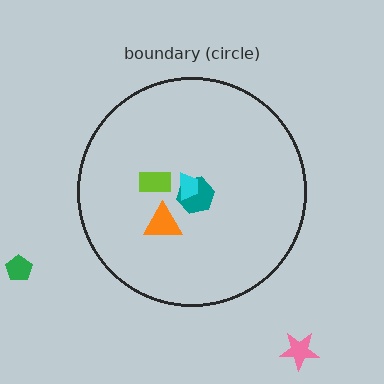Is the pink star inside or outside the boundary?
Outside.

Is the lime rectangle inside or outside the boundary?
Inside.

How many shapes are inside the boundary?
4 inside, 2 outside.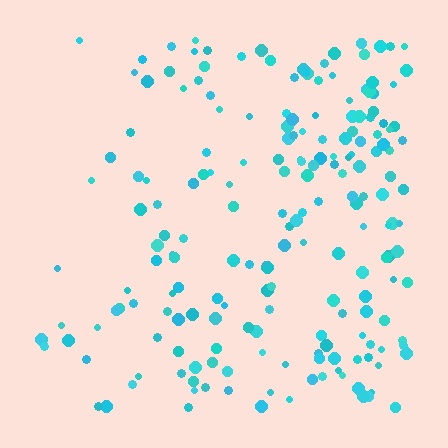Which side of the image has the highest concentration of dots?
The right.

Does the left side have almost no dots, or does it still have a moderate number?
Still a moderate number, just noticeably fewer than the right.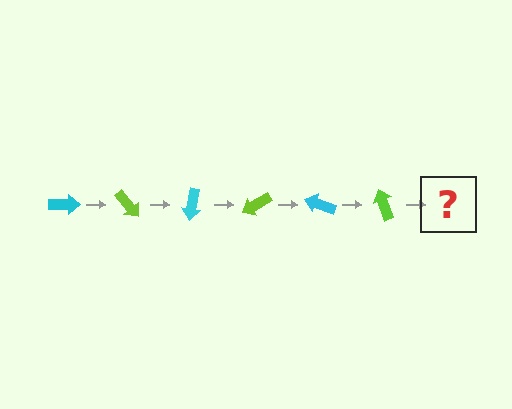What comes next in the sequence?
The next element should be a cyan arrow, rotated 300 degrees from the start.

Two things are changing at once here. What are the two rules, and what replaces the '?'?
The two rules are that it rotates 50 degrees each step and the color cycles through cyan and lime. The '?' should be a cyan arrow, rotated 300 degrees from the start.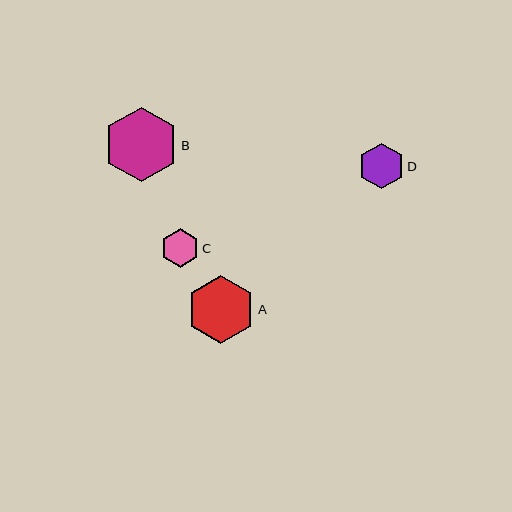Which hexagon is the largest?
Hexagon B is the largest with a size of approximately 74 pixels.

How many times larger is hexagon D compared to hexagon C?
Hexagon D is approximately 1.2 times the size of hexagon C.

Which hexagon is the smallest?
Hexagon C is the smallest with a size of approximately 38 pixels.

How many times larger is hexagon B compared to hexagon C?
Hexagon B is approximately 1.9 times the size of hexagon C.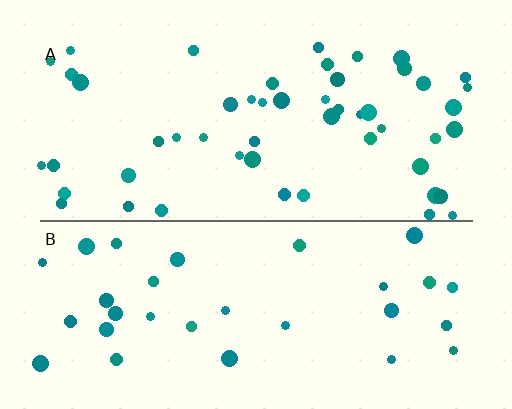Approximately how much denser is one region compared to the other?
Approximately 1.6× — region A over region B.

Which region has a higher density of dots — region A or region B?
A (the top).